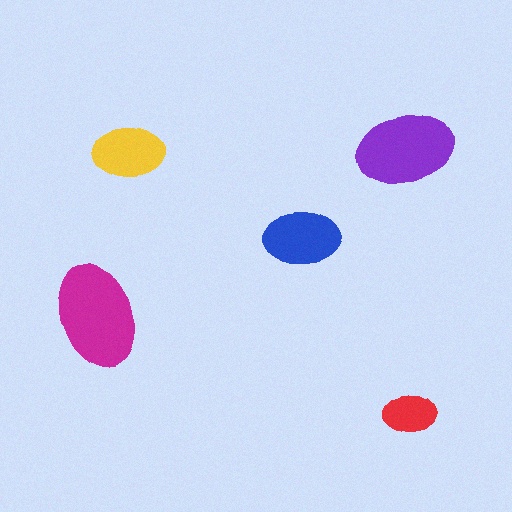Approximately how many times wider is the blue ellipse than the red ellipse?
About 1.5 times wider.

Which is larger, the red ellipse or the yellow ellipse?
The yellow one.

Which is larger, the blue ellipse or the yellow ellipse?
The blue one.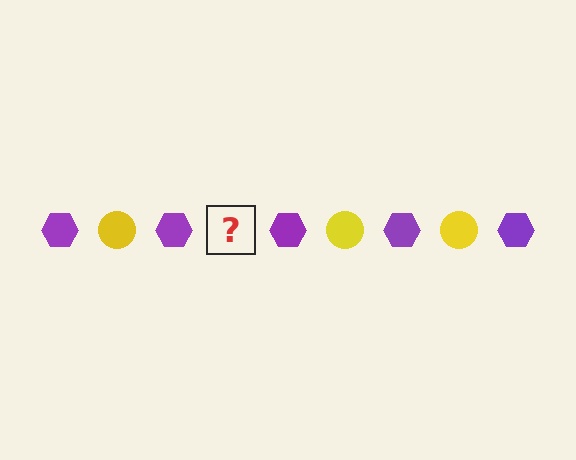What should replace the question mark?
The question mark should be replaced with a yellow circle.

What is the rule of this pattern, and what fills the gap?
The rule is that the pattern alternates between purple hexagon and yellow circle. The gap should be filled with a yellow circle.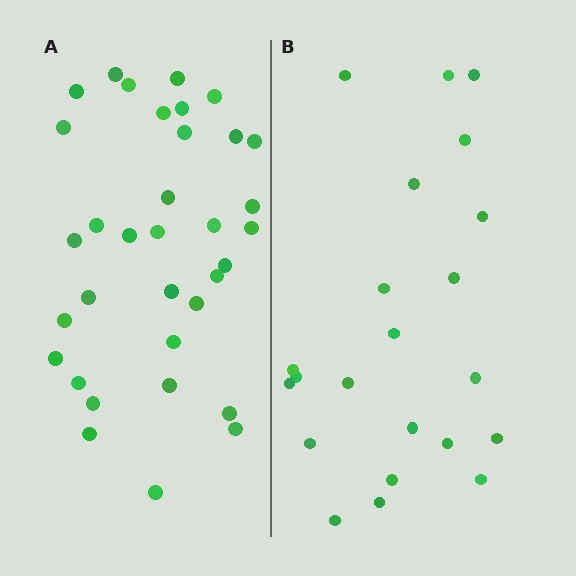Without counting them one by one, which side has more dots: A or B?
Region A (the left region) has more dots.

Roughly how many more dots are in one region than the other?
Region A has roughly 12 or so more dots than region B.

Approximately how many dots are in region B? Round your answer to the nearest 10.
About 20 dots. (The exact count is 22, which rounds to 20.)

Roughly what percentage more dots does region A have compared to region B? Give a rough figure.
About 55% more.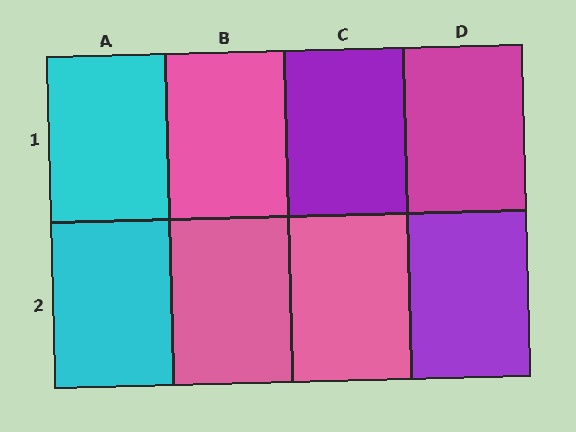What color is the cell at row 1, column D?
Magenta.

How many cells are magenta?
1 cell is magenta.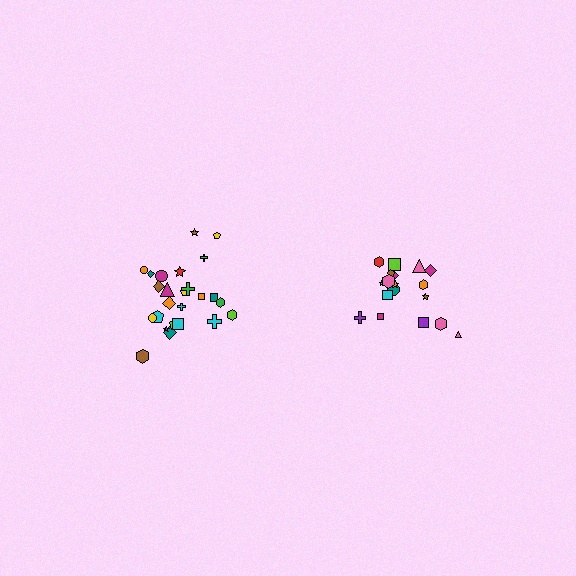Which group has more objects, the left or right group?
The left group.